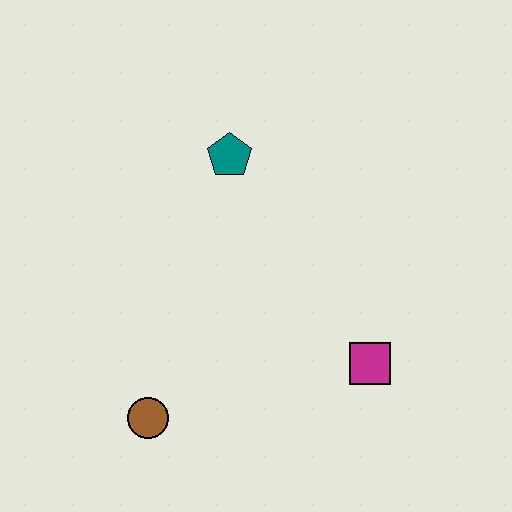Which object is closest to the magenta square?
The brown circle is closest to the magenta square.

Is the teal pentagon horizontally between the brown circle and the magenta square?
Yes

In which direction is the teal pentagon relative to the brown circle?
The teal pentagon is above the brown circle.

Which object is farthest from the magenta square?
The teal pentagon is farthest from the magenta square.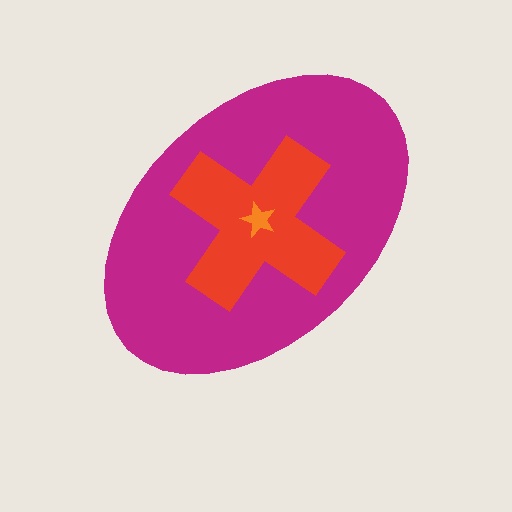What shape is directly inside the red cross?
The orange star.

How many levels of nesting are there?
3.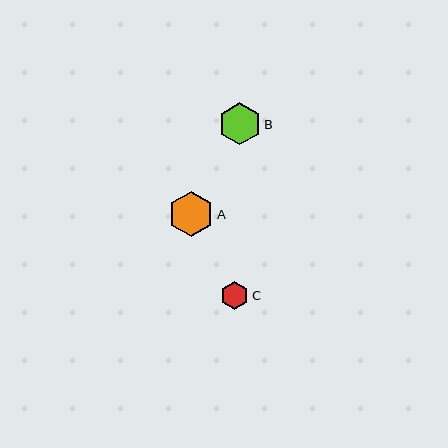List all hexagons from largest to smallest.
From largest to smallest: A, B, C.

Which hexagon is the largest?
Hexagon A is the largest with a size of approximately 46 pixels.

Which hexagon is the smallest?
Hexagon C is the smallest with a size of approximately 28 pixels.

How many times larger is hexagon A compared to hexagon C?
Hexagon A is approximately 1.6 times the size of hexagon C.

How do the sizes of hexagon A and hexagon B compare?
Hexagon A and hexagon B are approximately the same size.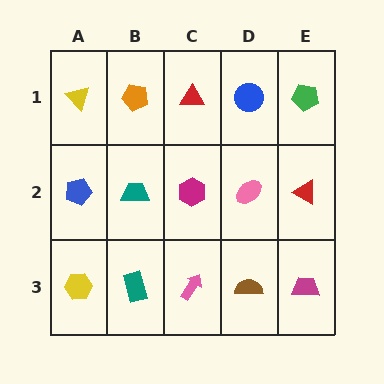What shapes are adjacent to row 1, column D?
A pink ellipse (row 2, column D), a red triangle (row 1, column C), a green pentagon (row 1, column E).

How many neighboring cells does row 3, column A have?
2.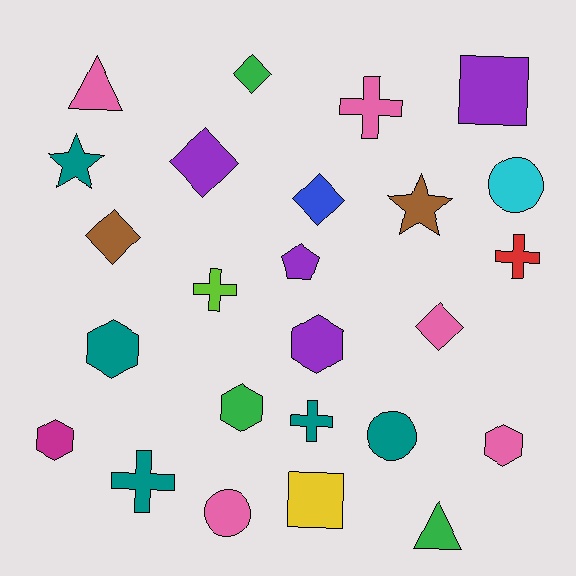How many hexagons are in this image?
There are 5 hexagons.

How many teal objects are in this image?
There are 5 teal objects.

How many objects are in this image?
There are 25 objects.